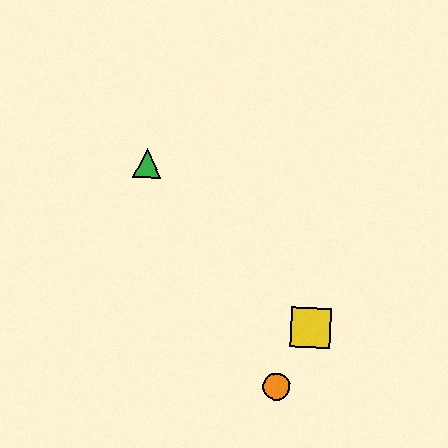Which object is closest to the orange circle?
The yellow square is closest to the orange circle.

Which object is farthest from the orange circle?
The green triangle is farthest from the orange circle.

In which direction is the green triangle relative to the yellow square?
The green triangle is to the left of the yellow square.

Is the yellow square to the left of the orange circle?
No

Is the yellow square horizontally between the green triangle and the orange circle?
No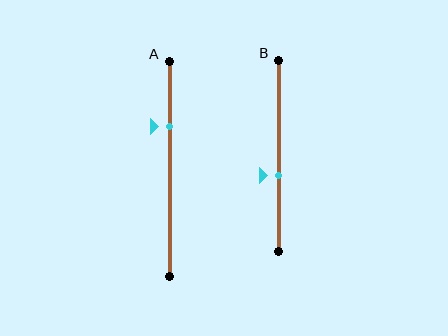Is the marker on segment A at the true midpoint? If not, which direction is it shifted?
No, the marker on segment A is shifted upward by about 20% of the segment length.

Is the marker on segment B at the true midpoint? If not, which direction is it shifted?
No, the marker on segment B is shifted downward by about 10% of the segment length.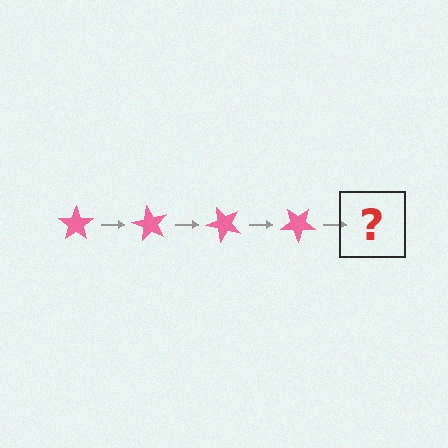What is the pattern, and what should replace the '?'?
The pattern is that the star rotates 60 degrees each step. The '?' should be a pink star rotated 240 degrees.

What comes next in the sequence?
The next element should be a pink star rotated 240 degrees.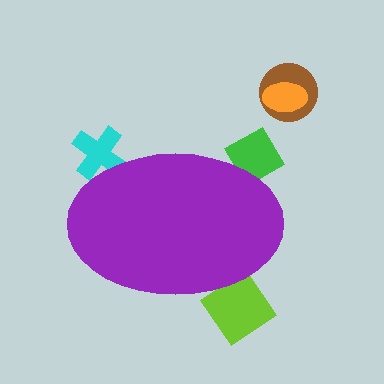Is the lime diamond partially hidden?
Yes, the lime diamond is partially hidden behind the purple ellipse.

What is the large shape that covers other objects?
A purple ellipse.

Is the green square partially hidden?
Yes, the green square is partially hidden behind the purple ellipse.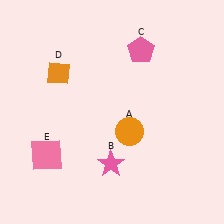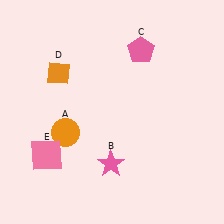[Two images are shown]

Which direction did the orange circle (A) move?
The orange circle (A) moved left.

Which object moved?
The orange circle (A) moved left.